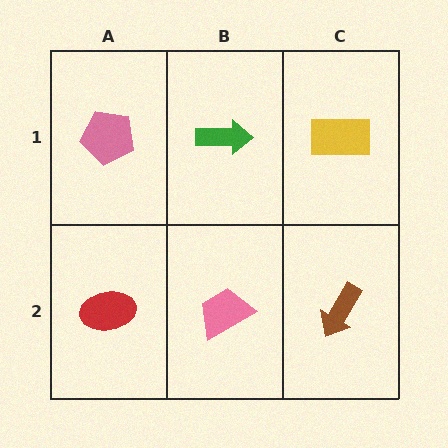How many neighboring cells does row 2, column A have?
2.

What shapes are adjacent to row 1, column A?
A red ellipse (row 2, column A), a green arrow (row 1, column B).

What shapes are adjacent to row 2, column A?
A pink pentagon (row 1, column A), a pink trapezoid (row 2, column B).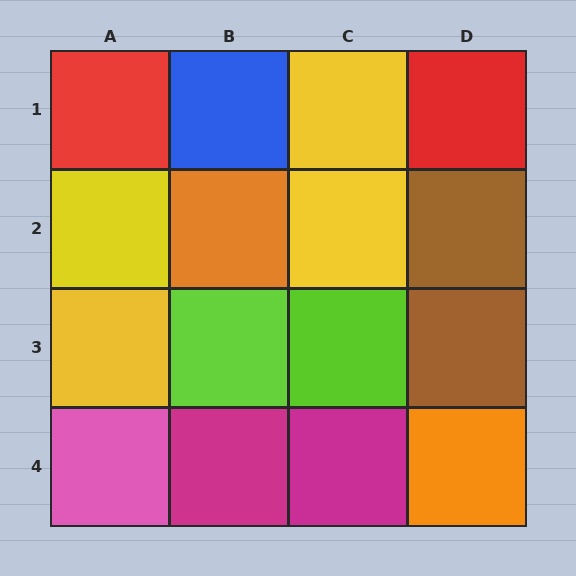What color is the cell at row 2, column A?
Yellow.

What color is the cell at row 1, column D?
Red.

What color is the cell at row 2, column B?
Orange.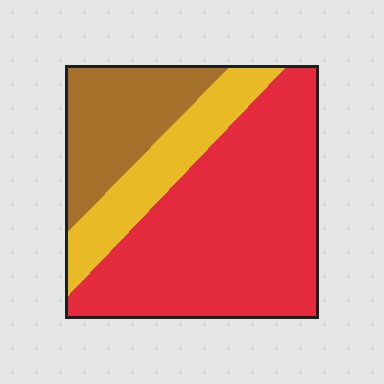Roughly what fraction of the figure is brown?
Brown takes up about one fifth (1/5) of the figure.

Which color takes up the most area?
Red, at roughly 60%.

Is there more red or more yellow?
Red.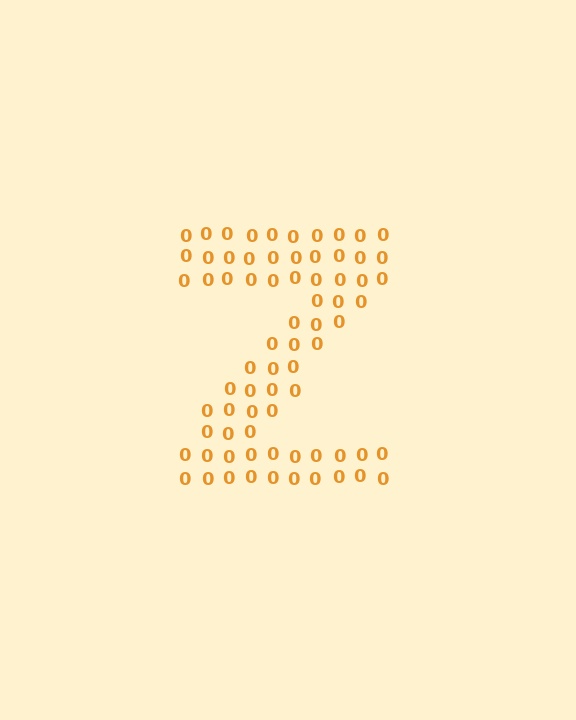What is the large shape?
The large shape is the letter Z.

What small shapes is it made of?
It is made of small digit 0's.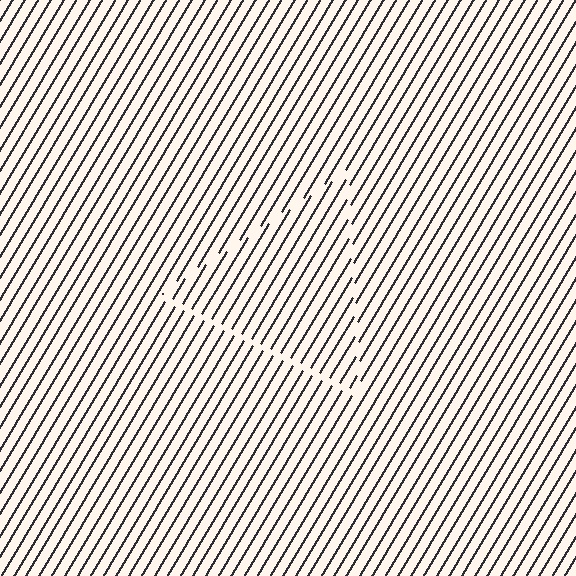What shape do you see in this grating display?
An illusory triangle. The interior of the shape contains the same grating, shifted by half a period — the contour is defined by the phase discontinuity where line-ends from the inner and outer gratings abut.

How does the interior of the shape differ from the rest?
The interior of the shape contains the same grating, shifted by half a period — the contour is defined by the phase discontinuity where line-ends from the inner and outer gratings abut.